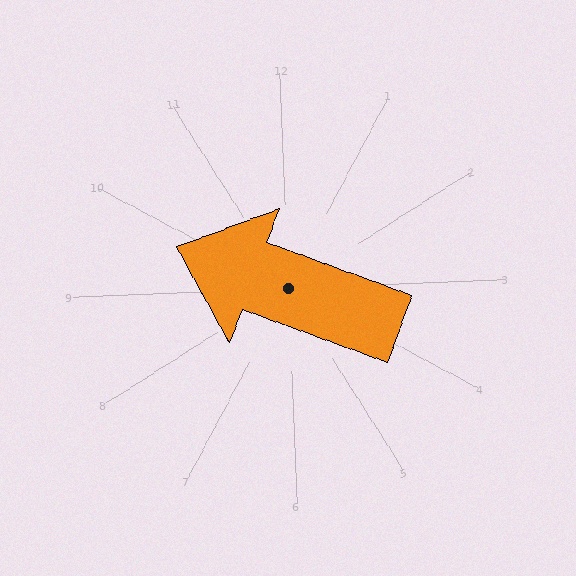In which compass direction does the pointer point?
Northwest.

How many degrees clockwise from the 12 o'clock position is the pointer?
Approximately 293 degrees.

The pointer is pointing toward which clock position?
Roughly 10 o'clock.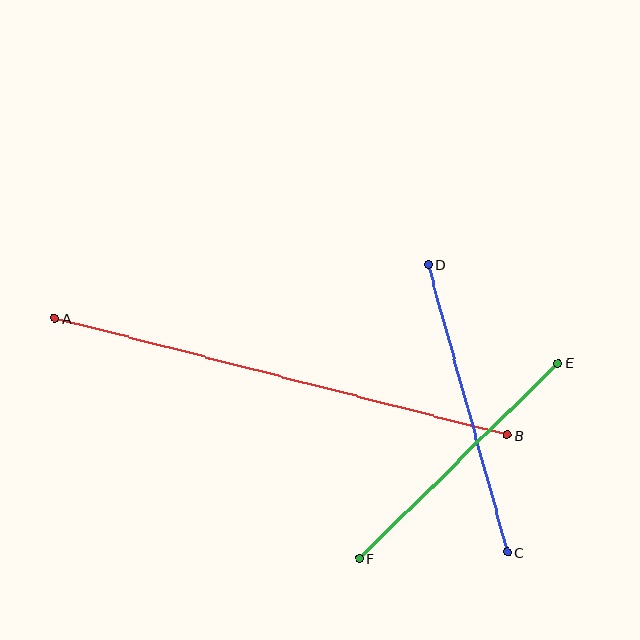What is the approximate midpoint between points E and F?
The midpoint is at approximately (459, 461) pixels.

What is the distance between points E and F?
The distance is approximately 279 pixels.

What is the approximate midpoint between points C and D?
The midpoint is at approximately (468, 408) pixels.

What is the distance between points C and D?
The distance is approximately 298 pixels.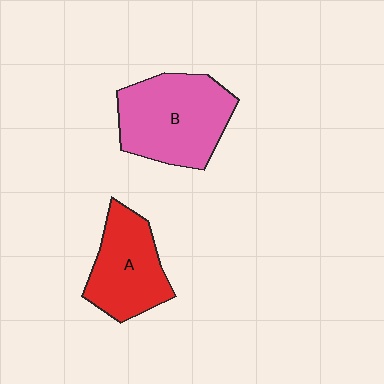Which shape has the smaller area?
Shape A (red).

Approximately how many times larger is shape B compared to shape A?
Approximately 1.3 times.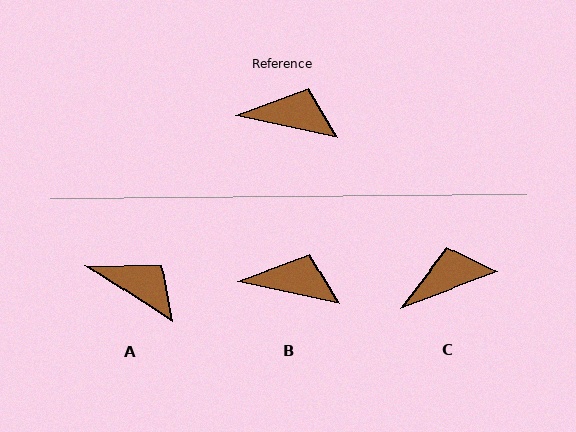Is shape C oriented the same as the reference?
No, it is off by about 32 degrees.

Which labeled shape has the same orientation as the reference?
B.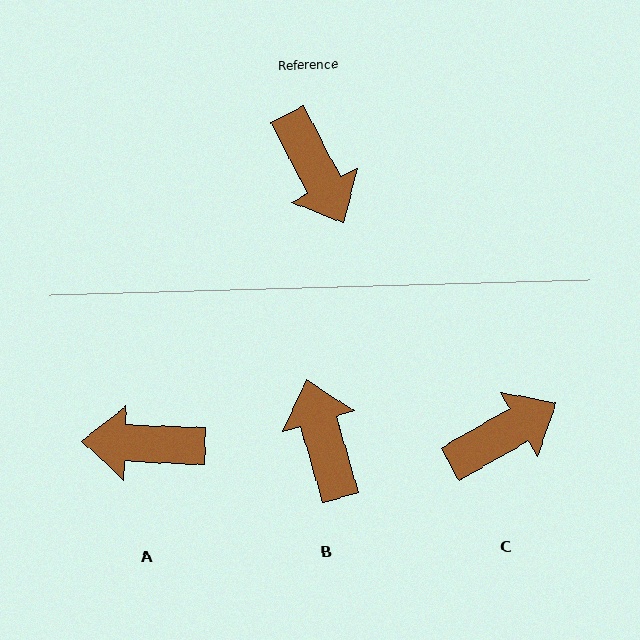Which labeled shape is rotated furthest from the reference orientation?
B, about 169 degrees away.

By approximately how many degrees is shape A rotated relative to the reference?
Approximately 119 degrees clockwise.